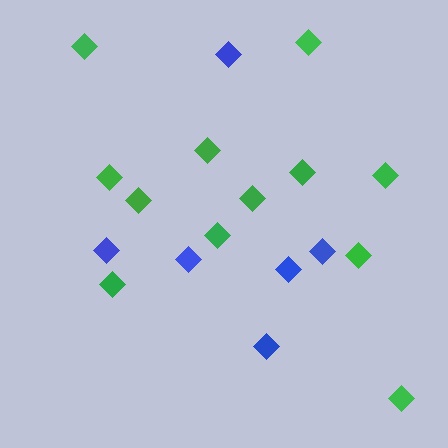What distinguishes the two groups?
There are 2 groups: one group of green diamonds (12) and one group of blue diamonds (6).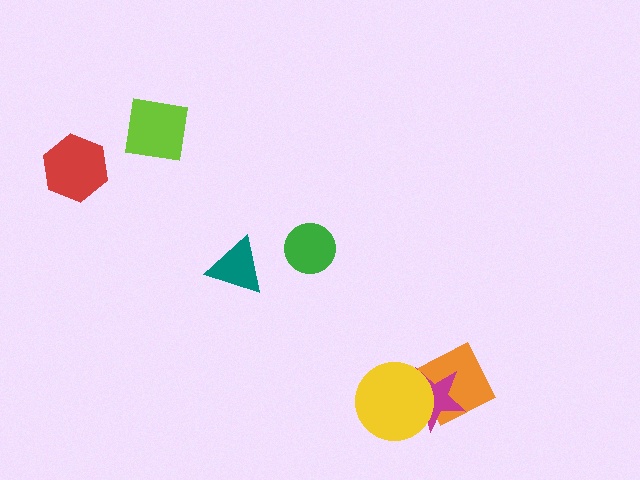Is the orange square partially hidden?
Yes, it is partially covered by another shape.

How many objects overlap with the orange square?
2 objects overlap with the orange square.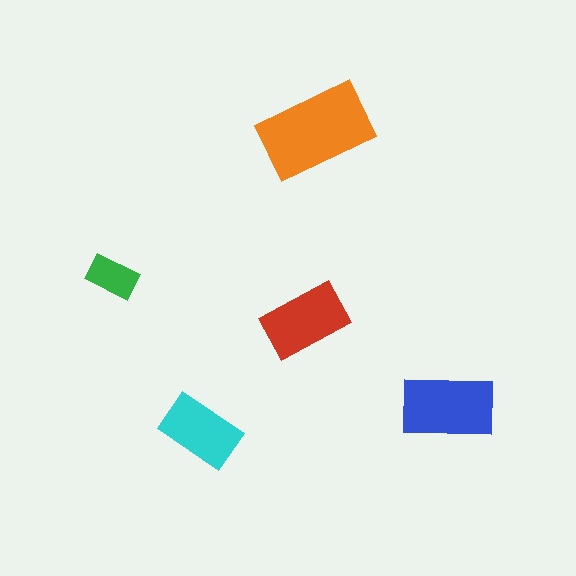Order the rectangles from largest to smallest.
the orange one, the blue one, the red one, the cyan one, the green one.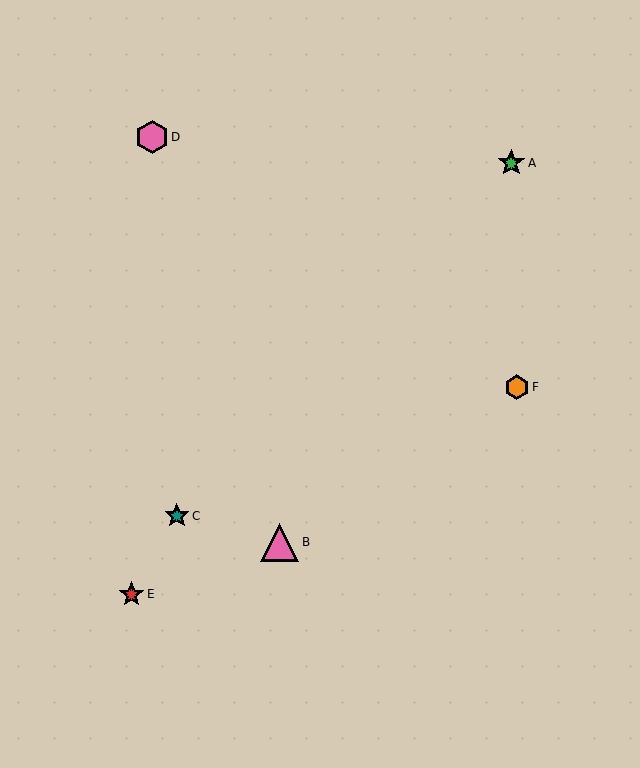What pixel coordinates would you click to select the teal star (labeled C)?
Click at (177, 516) to select the teal star C.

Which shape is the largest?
The pink triangle (labeled B) is the largest.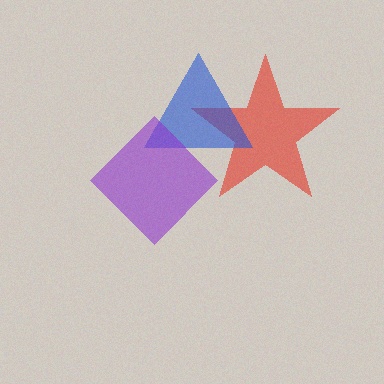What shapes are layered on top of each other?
The layered shapes are: a red star, a blue triangle, a purple diamond.